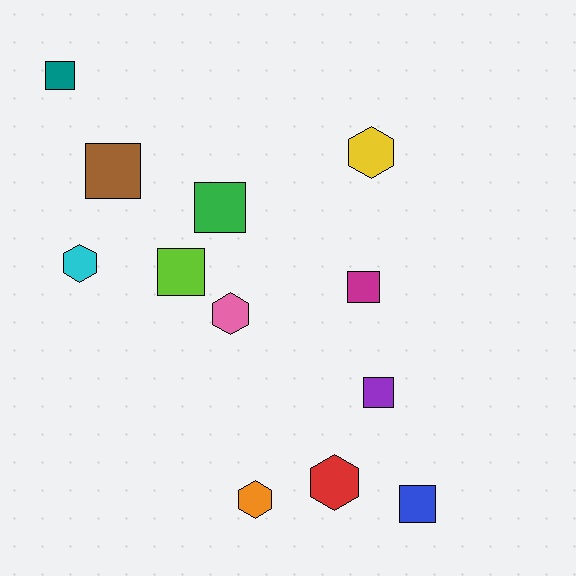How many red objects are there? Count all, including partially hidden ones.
There is 1 red object.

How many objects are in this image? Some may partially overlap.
There are 12 objects.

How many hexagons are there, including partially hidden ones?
There are 5 hexagons.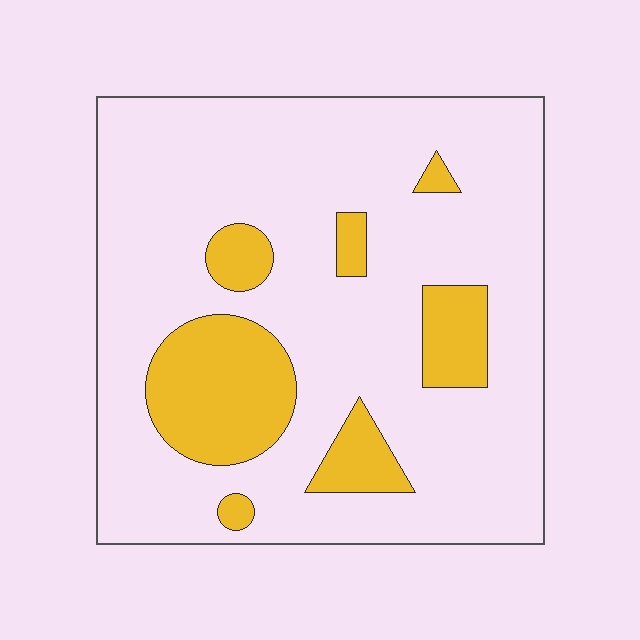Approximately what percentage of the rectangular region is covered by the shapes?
Approximately 20%.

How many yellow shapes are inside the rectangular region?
7.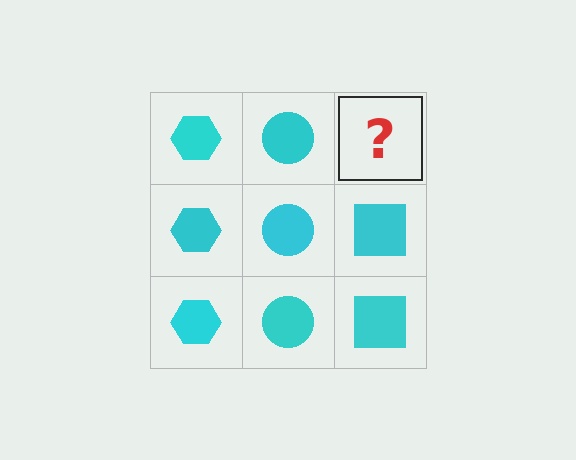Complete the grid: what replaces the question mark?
The question mark should be replaced with a cyan square.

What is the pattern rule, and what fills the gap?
The rule is that each column has a consistent shape. The gap should be filled with a cyan square.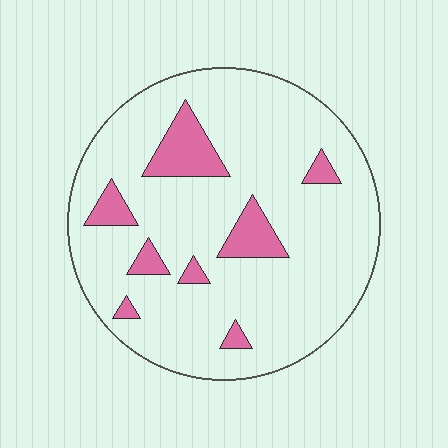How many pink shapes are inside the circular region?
8.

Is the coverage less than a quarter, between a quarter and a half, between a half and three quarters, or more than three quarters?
Less than a quarter.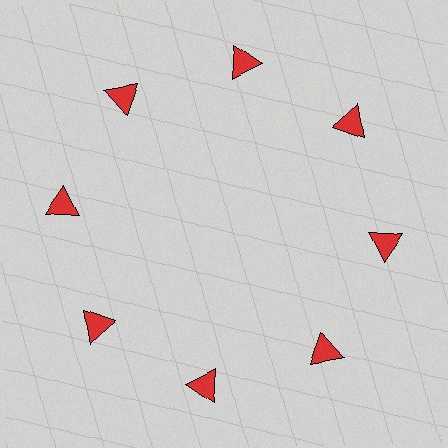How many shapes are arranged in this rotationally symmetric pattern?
There are 8 shapes, arranged in 8 groups of 1.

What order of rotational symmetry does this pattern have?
This pattern has 8-fold rotational symmetry.